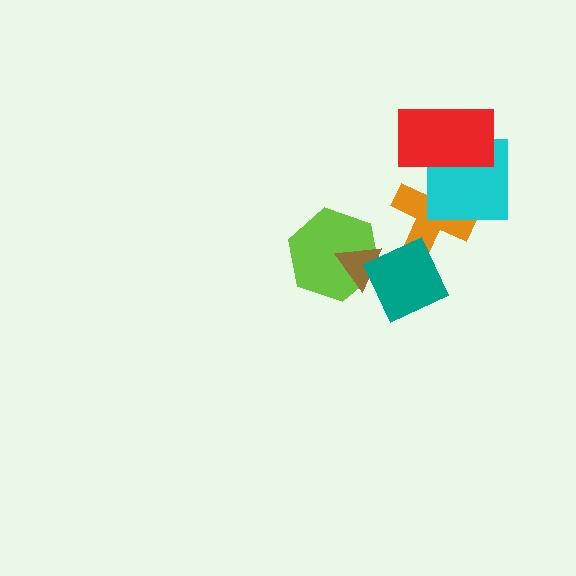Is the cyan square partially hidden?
Yes, it is partially covered by another shape.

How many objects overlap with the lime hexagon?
2 objects overlap with the lime hexagon.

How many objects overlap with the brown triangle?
2 objects overlap with the brown triangle.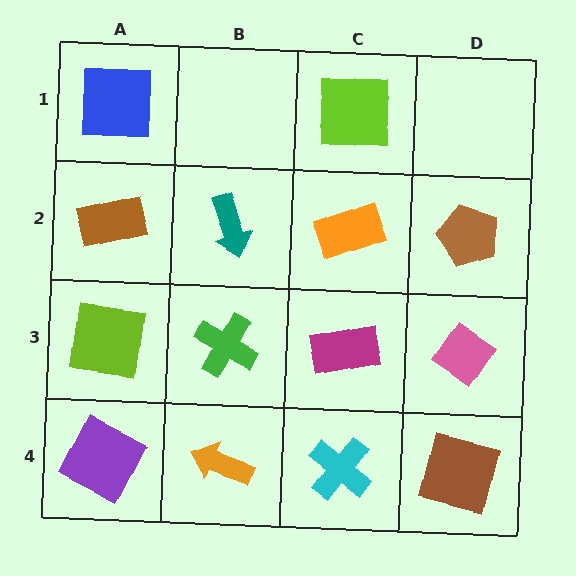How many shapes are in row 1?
2 shapes.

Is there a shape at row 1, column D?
No, that cell is empty.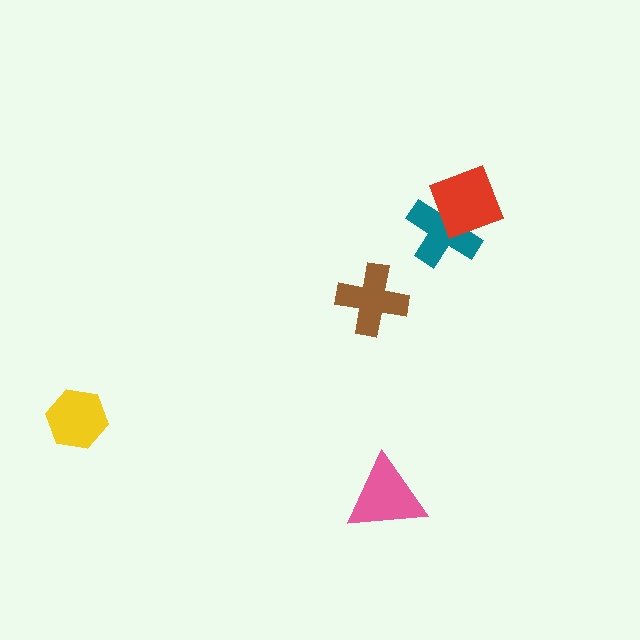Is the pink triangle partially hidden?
No, no other shape covers it.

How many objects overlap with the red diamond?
1 object overlaps with the red diamond.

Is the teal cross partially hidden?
Yes, it is partially covered by another shape.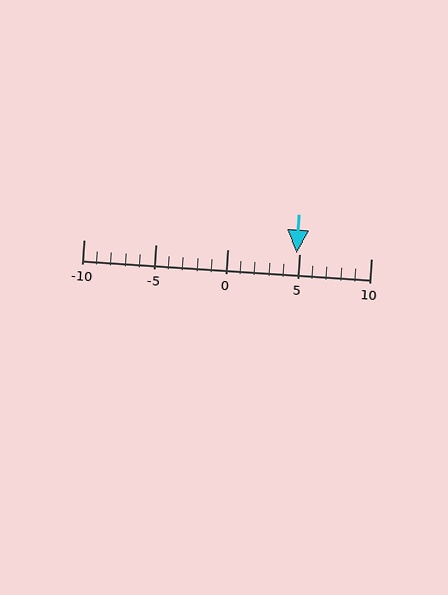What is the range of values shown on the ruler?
The ruler shows values from -10 to 10.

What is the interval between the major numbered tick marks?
The major tick marks are spaced 5 units apart.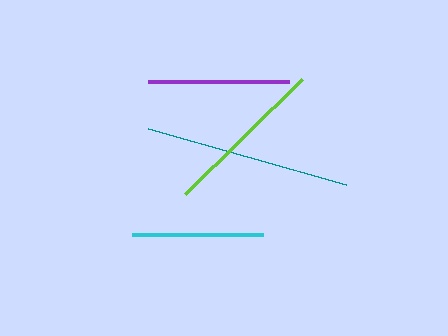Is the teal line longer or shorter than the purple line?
The teal line is longer than the purple line.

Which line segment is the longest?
The teal line is the longest at approximately 205 pixels.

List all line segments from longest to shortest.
From longest to shortest: teal, lime, purple, cyan.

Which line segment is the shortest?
The cyan line is the shortest at approximately 132 pixels.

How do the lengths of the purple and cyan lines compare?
The purple and cyan lines are approximately the same length.